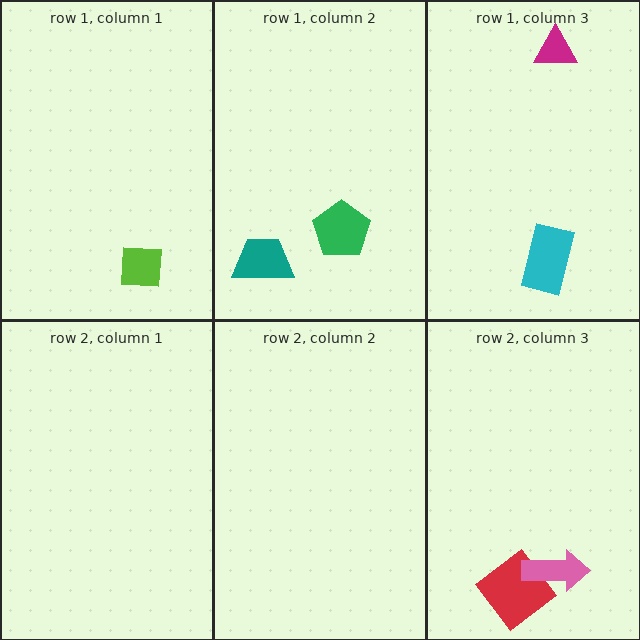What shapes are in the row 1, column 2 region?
The green pentagon, the teal trapezoid.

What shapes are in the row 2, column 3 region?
The red diamond, the pink arrow.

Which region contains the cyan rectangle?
The row 1, column 3 region.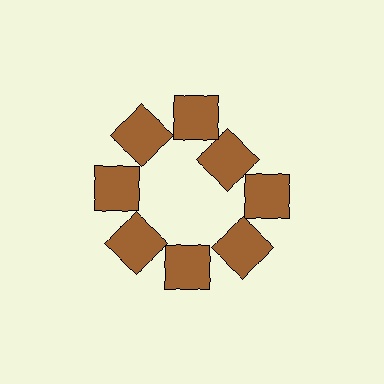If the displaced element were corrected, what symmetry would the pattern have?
It would have 8-fold rotational symmetry — the pattern would map onto itself every 45 degrees.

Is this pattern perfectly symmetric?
No. The 8 brown squares are arranged in a ring, but one element near the 2 o'clock position is pulled inward toward the center, breaking the 8-fold rotational symmetry.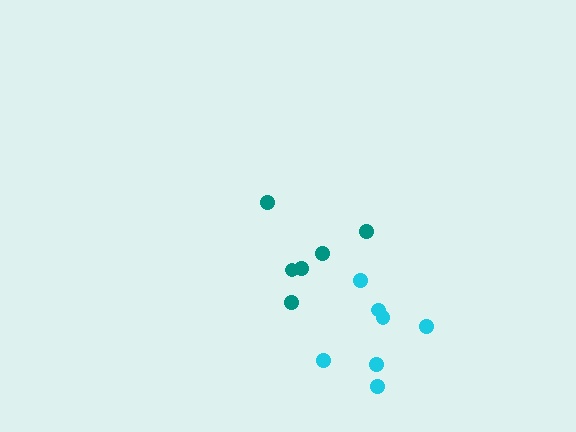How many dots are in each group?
Group 1: 7 dots, Group 2: 6 dots (13 total).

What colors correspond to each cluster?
The clusters are colored: cyan, teal.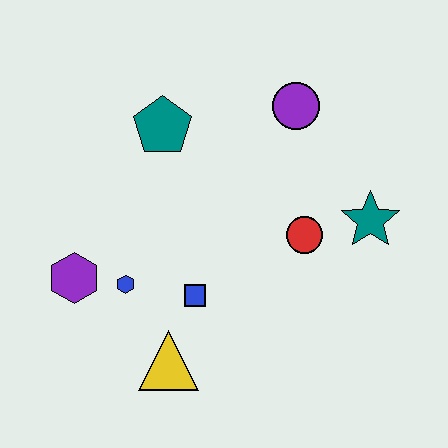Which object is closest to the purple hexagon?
The blue hexagon is closest to the purple hexagon.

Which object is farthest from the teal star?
The purple hexagon is farthest from the teal star.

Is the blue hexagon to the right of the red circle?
No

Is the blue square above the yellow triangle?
Yes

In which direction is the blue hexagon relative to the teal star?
The blue hexagon is to the left of the teal star.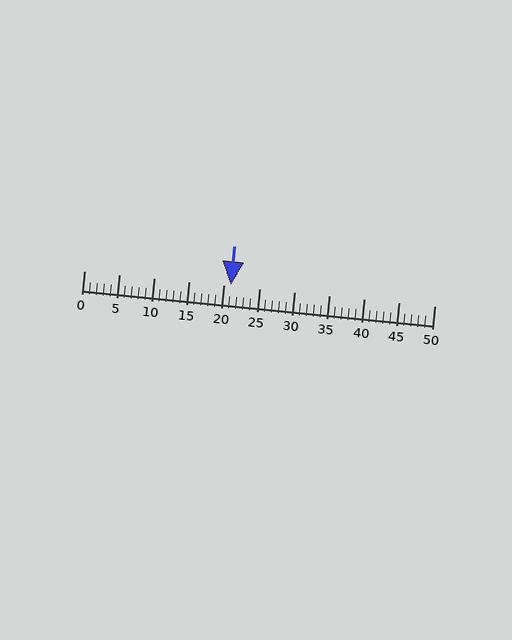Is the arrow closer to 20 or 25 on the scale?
The arrow is closer to 20.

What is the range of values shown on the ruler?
The ruler shows values from 0 to 50.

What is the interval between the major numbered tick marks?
The major tick marks are spaced 5 units apart.